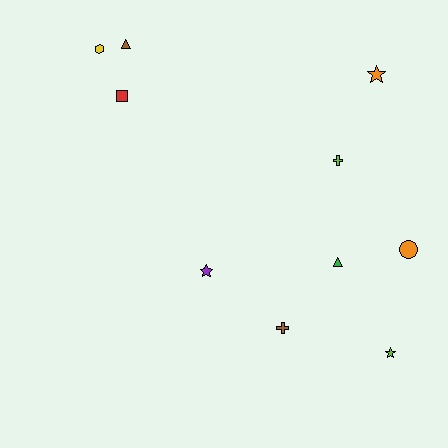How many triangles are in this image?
There are 2 triangles.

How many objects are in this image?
There are 10 objects.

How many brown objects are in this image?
There are 2 brown objects.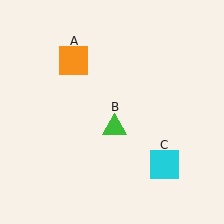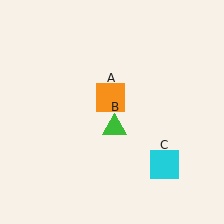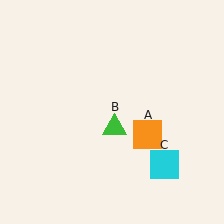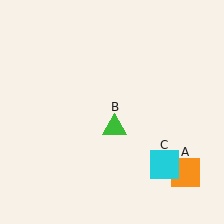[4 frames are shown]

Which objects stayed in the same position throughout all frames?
Green triangle (object B) and cyan square (object C) remained stationary.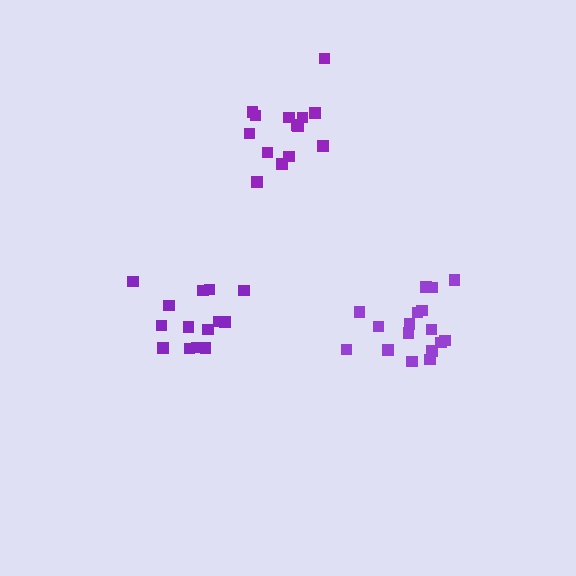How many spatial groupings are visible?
There are 3 spatial groupings.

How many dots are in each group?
Group 1: 14 dots, Group 2: 17 dots, Group 3: 14 dots (45 total).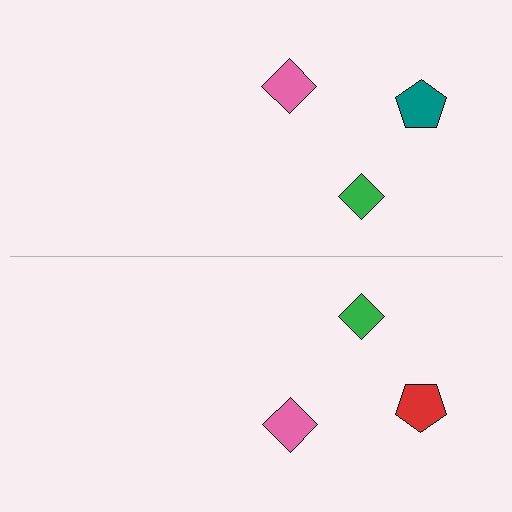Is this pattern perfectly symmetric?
No, the pattern is not perfectly symmetric. The red pentagon on the bottom side breaks the symmetry — its mirror counterpart is teal.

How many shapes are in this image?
There are 6 shapes in this image.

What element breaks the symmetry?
The red pentagon on the bottom side breaks the symmetry — its mirror counterpart is teal.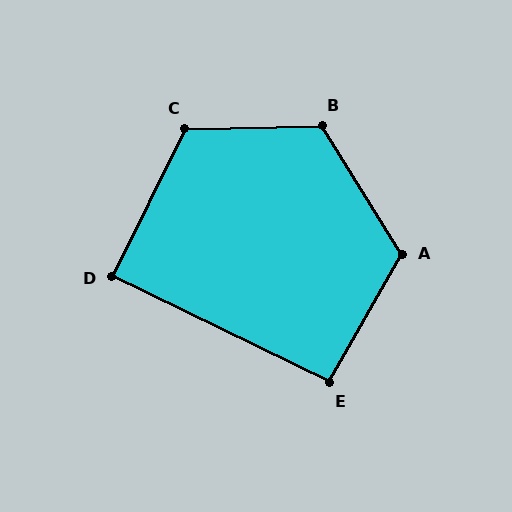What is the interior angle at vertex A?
Approximately 119 degrees (obtuse).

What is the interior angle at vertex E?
Approximately 94 degrees (approximately right).